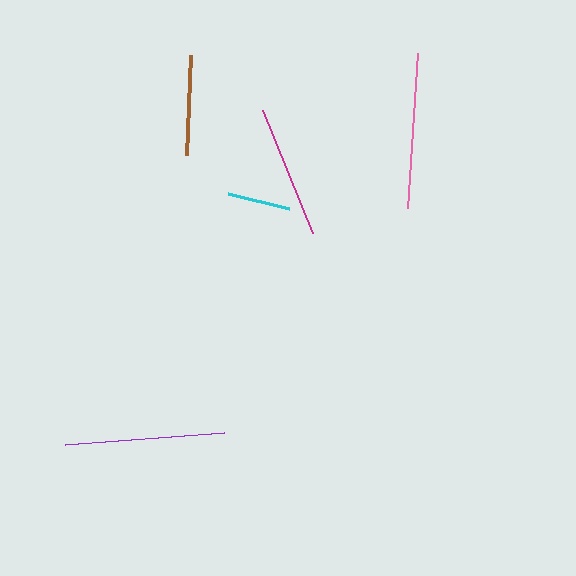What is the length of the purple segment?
The purple segment is approximately 159 pixels long.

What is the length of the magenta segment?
The magenta segment is approximately 133 pixels long.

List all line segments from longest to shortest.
From longest to shortest: purple, pink, magenta, brown, cyan.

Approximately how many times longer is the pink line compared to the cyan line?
The pink line is approximately 2.5 times the length of the cyan line.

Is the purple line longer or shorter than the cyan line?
The purple line is longer than the cyan line.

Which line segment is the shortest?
The cyan line is the shortest at approximately 63 pixels.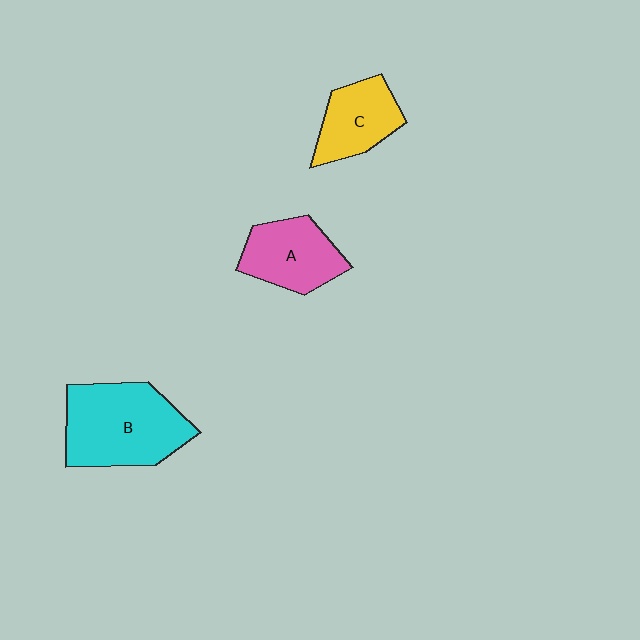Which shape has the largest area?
Shape B (cyan).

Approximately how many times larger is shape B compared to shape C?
Approximately 1.8 times.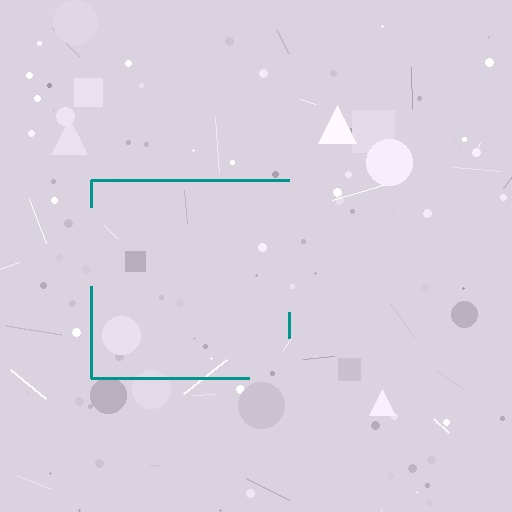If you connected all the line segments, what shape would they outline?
They would outline a square.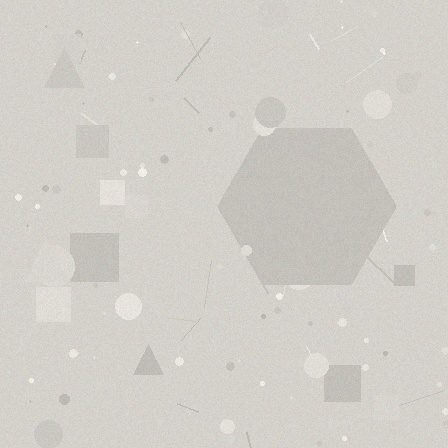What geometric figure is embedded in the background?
A hexagon is embedded in the background.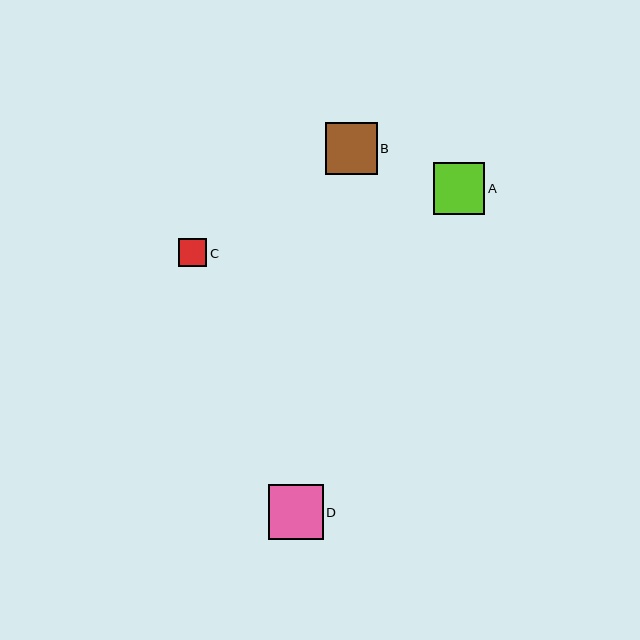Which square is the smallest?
Square C is the smallest with a size of approximately 28 pixels.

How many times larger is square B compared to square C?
Square B is approximately 1.9 times the size of square C.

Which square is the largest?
Square D is the largest with a size of approximately 55 pixels.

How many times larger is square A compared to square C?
Square A is approximately 1.8 times the size of square C.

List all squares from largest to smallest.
From largest to smallest: D, B, A, C.